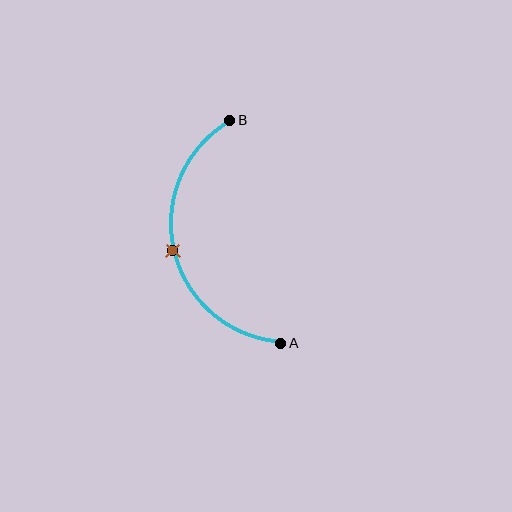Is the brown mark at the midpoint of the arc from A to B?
Yes. The brown mark lies on the arc at equal arc-length from both A and B — it is the arc midpoint.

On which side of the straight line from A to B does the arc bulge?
The arc bulges to the left of the straight line connecting A and B.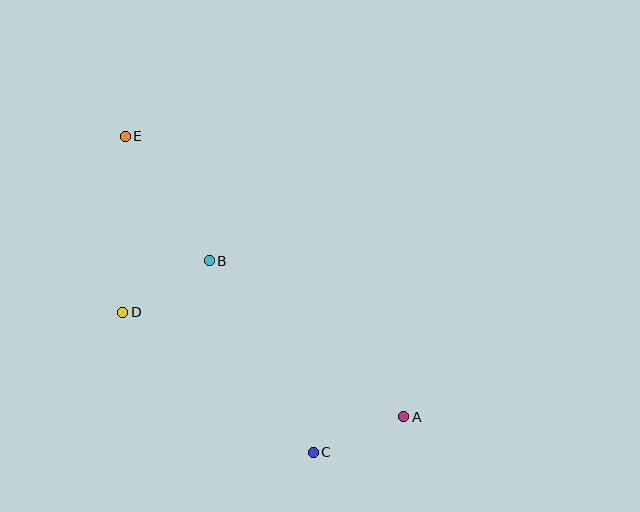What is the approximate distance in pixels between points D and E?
The distance between D and E is approximately 176 pixels.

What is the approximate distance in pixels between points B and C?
The distance between B and C is approximately 218 pixels.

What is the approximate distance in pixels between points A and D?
The distance between A and D is approximately 299 pixels.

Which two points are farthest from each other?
Points A and E are farthest from each other.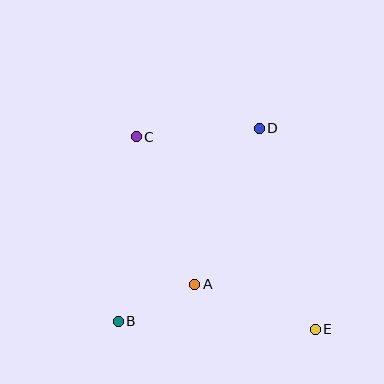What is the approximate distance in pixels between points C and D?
The distance between C and D is approximately 123 pixels.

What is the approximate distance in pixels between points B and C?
The distance between B and C is approximately 185 pixels.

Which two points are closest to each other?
Points A and B are closest to each other.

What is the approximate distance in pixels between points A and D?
The distance between A and D is approximately 168 pixels.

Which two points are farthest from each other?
Points C and E are farthest from each other.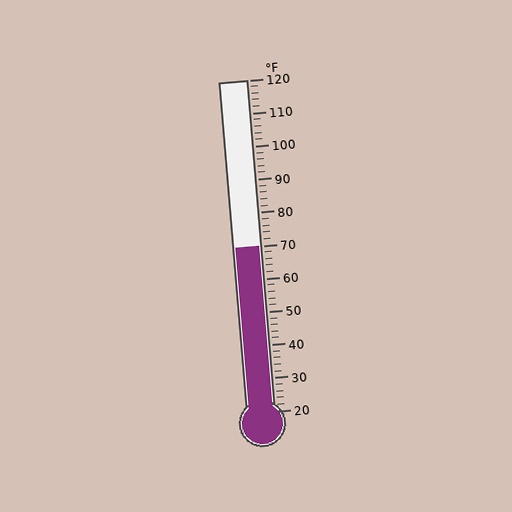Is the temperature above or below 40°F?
The temperature is above 40°F.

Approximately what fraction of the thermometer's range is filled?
The thermometer is filled to approximately 50% of its range.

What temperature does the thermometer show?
The thermometer shows approximately 70°F.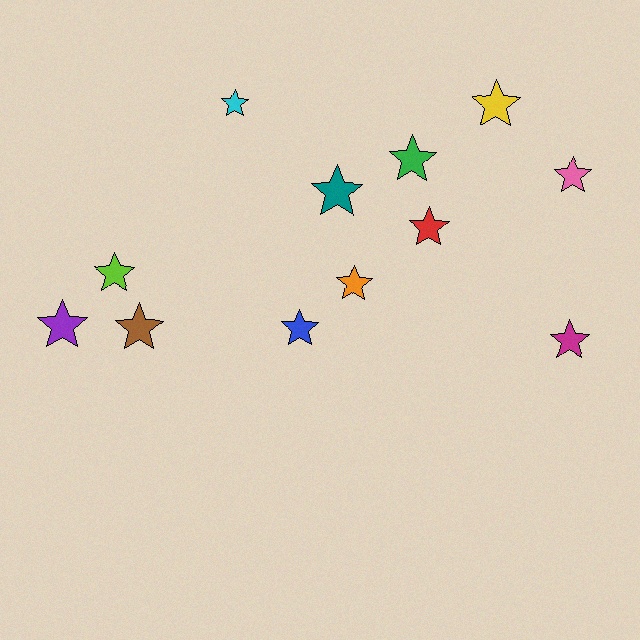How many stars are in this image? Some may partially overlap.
There are 12 stars.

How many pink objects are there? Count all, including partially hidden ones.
There is 1 pink object.